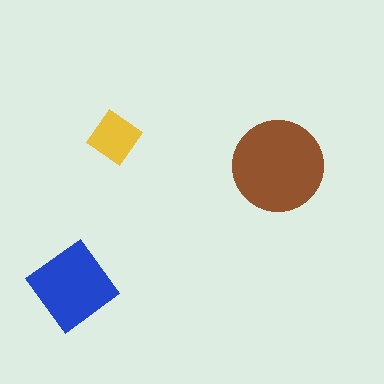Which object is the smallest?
The yellow diamond.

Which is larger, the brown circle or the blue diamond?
The brown circle.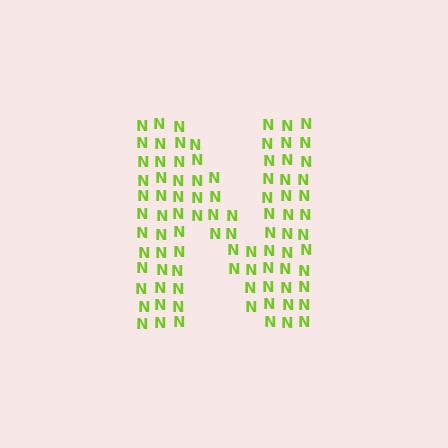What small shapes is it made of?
It is made of small letter N's.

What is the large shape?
The large shape is the letter N.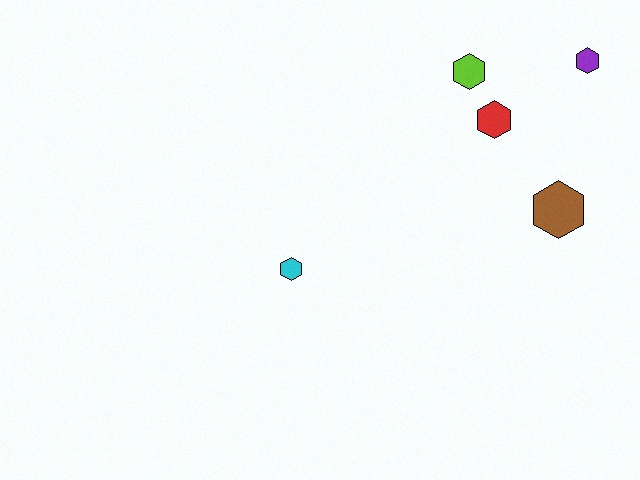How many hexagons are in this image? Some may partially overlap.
There are 5 hexagons.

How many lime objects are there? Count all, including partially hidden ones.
There is 1 lime object.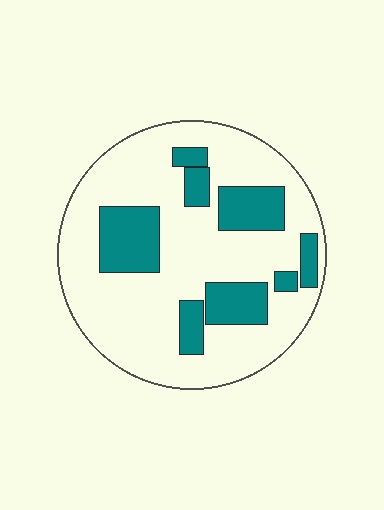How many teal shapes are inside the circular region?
8.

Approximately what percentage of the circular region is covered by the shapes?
Approximately 25%.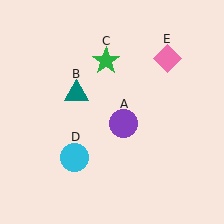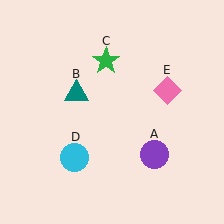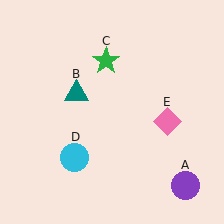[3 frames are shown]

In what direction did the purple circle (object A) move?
The purple circle (object A) moved down and to the right.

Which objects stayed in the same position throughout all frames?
Teal triangle (object B) and green star (object C) and cyan circle (object D) remained stationary.